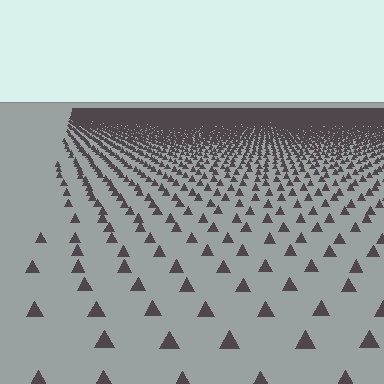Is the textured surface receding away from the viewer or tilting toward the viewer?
The surface is receding away from the viewer. Texture elements get smaller and denser toward the top.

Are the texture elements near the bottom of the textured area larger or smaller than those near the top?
Larger. Near the bottom, elements are closer to the viewer and appear at a bigger on-screen size.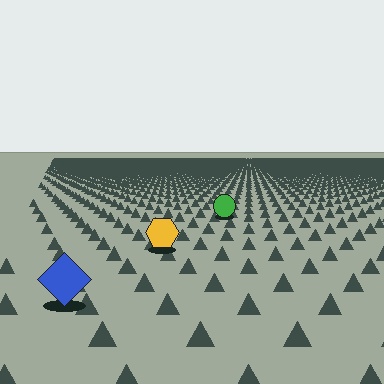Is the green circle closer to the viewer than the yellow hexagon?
No. The yellow hexagon is closer — you can tell from the texture gradient: the ground texture is coarser near it.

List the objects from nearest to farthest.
From nearest to farthest: the blue diamond, the yellow hexagon, the green circle.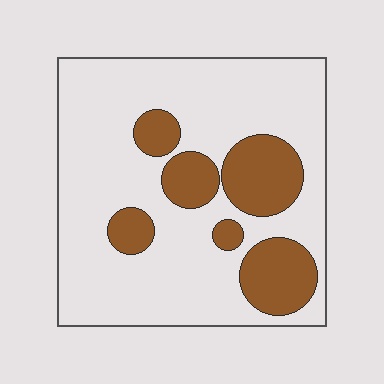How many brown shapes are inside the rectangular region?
6.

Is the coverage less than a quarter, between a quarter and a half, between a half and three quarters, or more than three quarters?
Less than a quarter.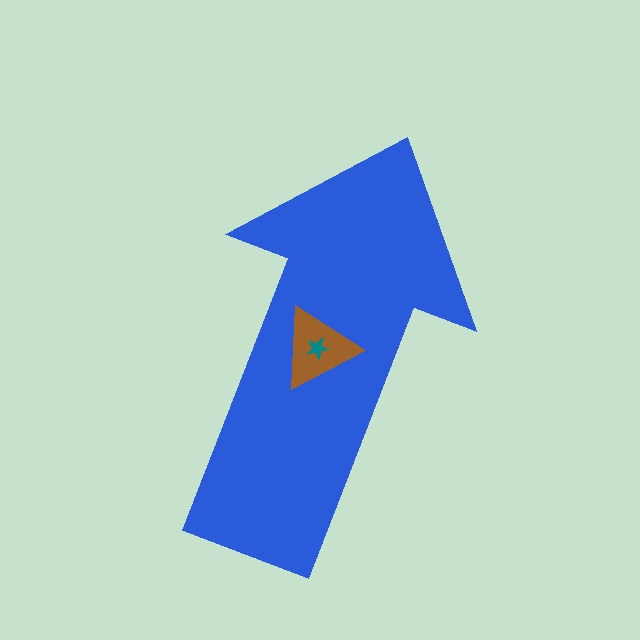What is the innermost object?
The teal star.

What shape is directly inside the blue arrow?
The brown triangle.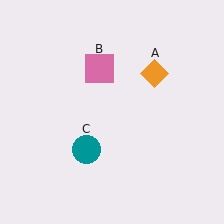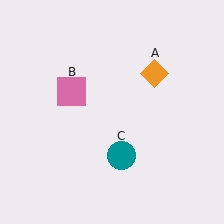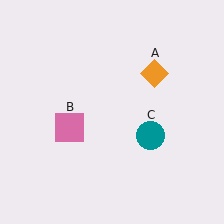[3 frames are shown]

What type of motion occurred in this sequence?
The pink square (object B), teal circle (object C) rotated counterclockwise around the center of the scene.